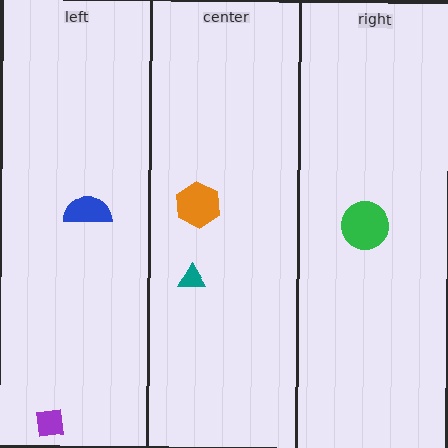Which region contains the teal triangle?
The center region.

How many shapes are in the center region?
2.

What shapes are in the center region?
The teal triangle, the orange hexagon.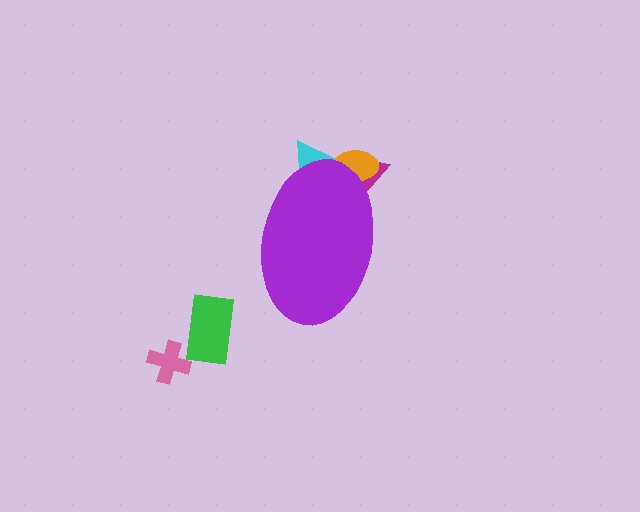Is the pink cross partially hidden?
No, the pink cross is fully visible.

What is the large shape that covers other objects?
A purple ellipse.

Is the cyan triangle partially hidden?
Yes, the cyan triangle is partially hidden behind the purple ellipse.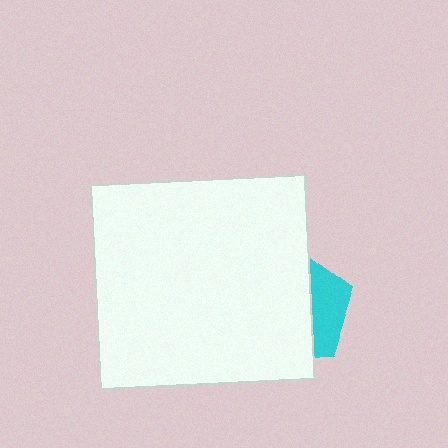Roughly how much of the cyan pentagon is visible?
A small part of it is visible (roughly 31%).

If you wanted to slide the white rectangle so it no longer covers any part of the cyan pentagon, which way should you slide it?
Slide it left — that is the most direct way to separate the two shapes.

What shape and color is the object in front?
The object in front is a white rectangle.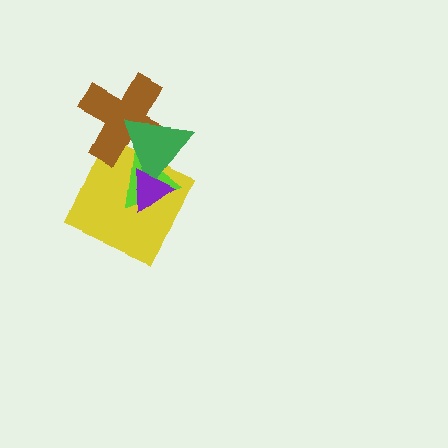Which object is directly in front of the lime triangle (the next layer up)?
The brown cross is directly in front of the lime triangle.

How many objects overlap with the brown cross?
3 objects overlap with the brown cross.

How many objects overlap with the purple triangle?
3 objects overlap with the purple triangle.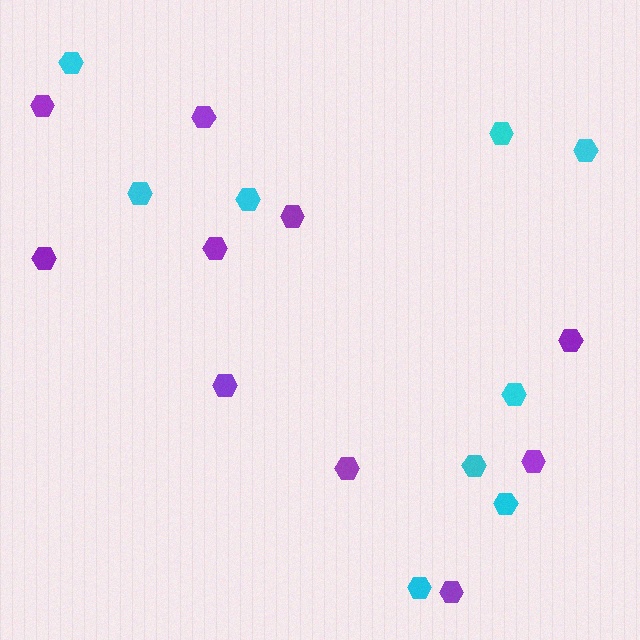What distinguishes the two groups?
There are 2 groups: one group of cyan hexagons (9) and one group of purple hexagons (10).